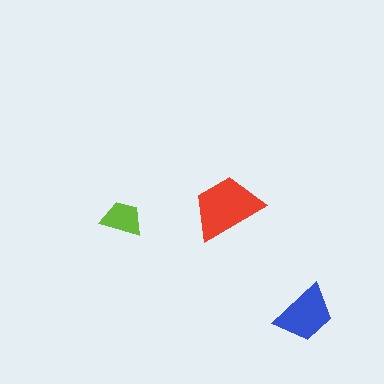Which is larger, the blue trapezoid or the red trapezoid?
The red one.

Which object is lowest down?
The blue trapezoid is bottommost.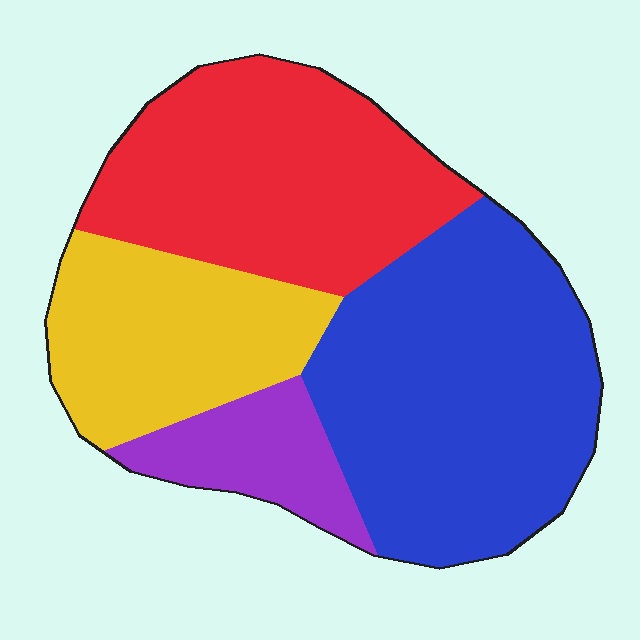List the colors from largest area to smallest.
From largest to smallest: blue, red, yellow, purple.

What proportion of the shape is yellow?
Yellow covers 21% of the shape.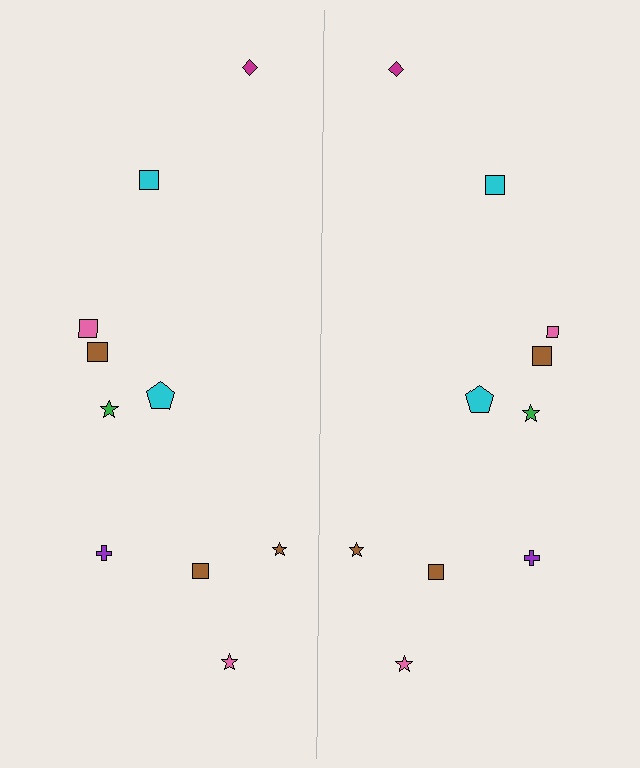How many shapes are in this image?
There are 20 shapes in this image.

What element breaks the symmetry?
The pink square on the right side has a different size than its mirror counterpart.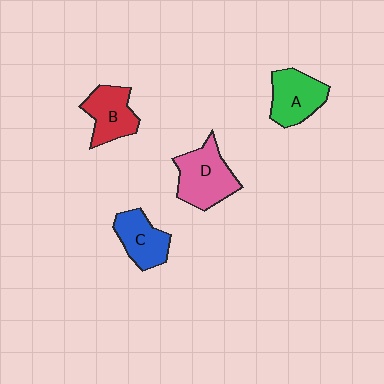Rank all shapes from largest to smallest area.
From largest to smallest: D (pink), A (green), B (red), C (blue).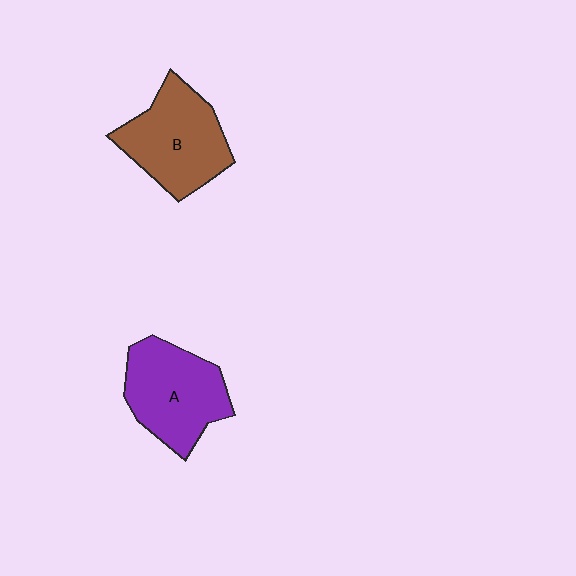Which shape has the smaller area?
Shape A (purple).